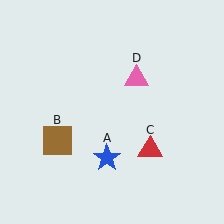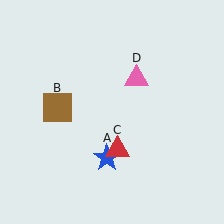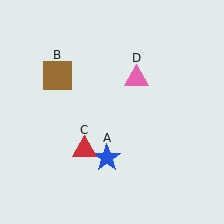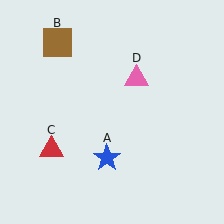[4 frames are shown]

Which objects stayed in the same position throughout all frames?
Blue star (object A) and pink triangle (object D) remained stationary.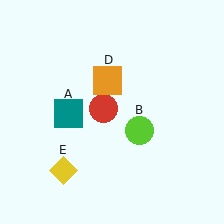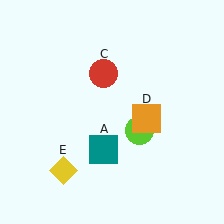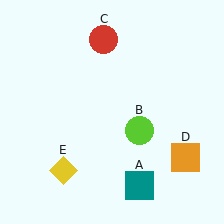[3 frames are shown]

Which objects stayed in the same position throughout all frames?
Lime circle (object B) and yellow diamond (object E) remained stationary.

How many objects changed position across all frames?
3 objects changed position: teal square (object A), red circle (object C), orange square (object D).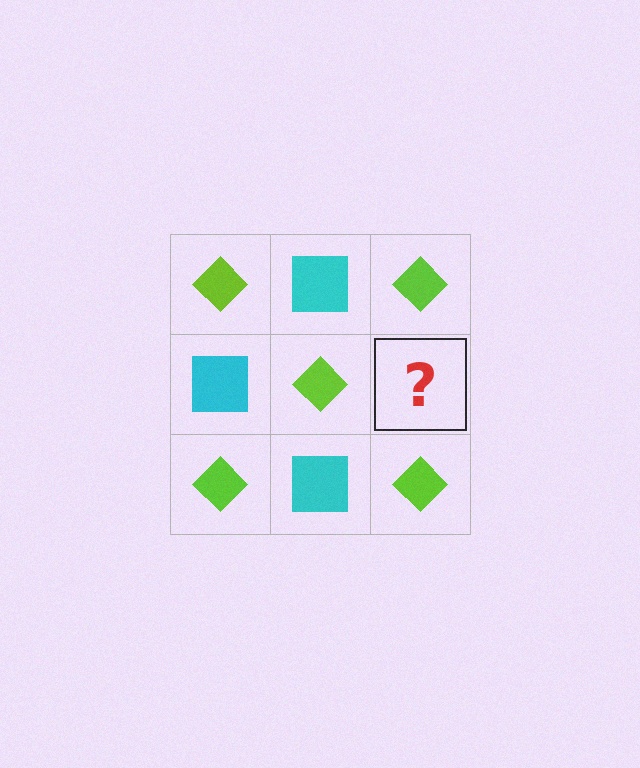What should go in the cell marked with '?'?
The missing cell should contain a cyan square.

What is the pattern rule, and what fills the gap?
The rule is that it alternates lime diamond and cyan square in a checkerboard pattern. The gap should be filled with a cyan square.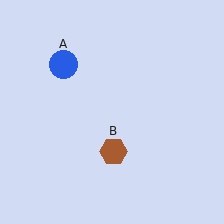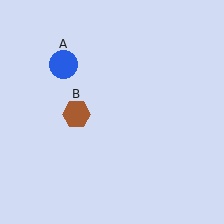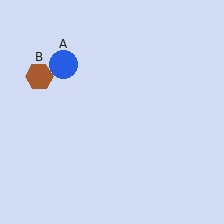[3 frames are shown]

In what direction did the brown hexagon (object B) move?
The brown hexagon (object B) moved up and to the left.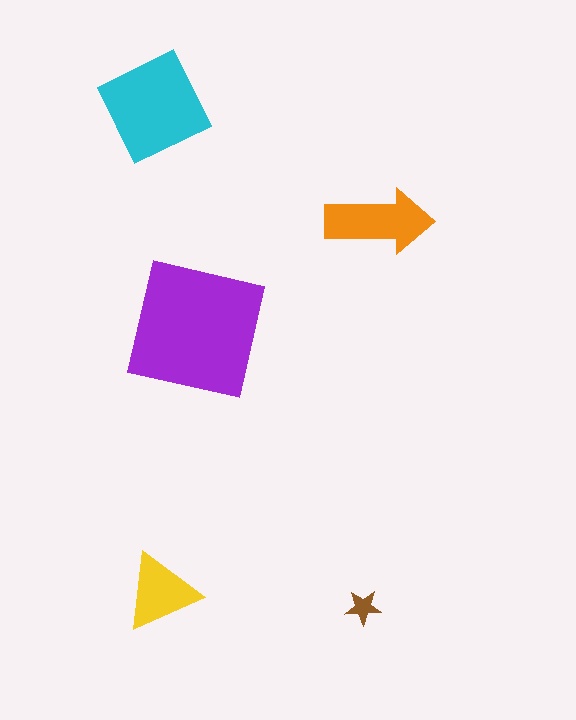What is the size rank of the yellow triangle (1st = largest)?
4th.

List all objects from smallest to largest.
The brown star, the yellow triangle, the orange arrow, the cyan diamond, the purple square.